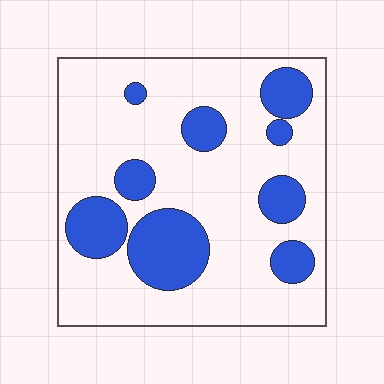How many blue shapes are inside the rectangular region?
9.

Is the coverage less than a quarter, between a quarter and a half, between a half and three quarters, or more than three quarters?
Less than a quarter.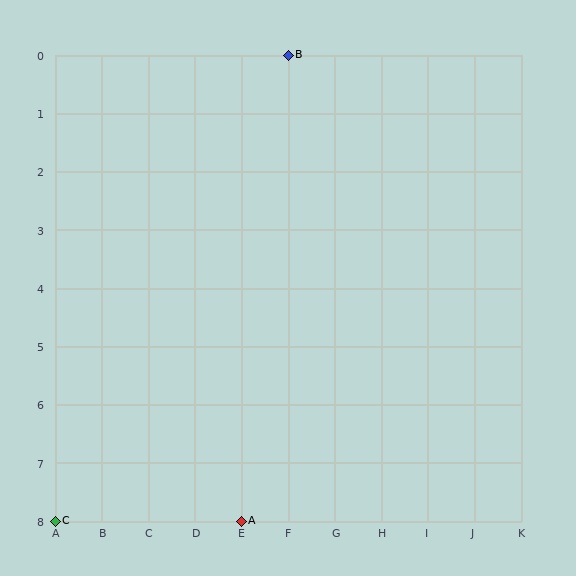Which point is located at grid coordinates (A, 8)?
Point C is at (A, 8).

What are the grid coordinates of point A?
Point A is at grid coordinates (E, 8).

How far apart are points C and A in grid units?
Points C and A are 4 columns apart.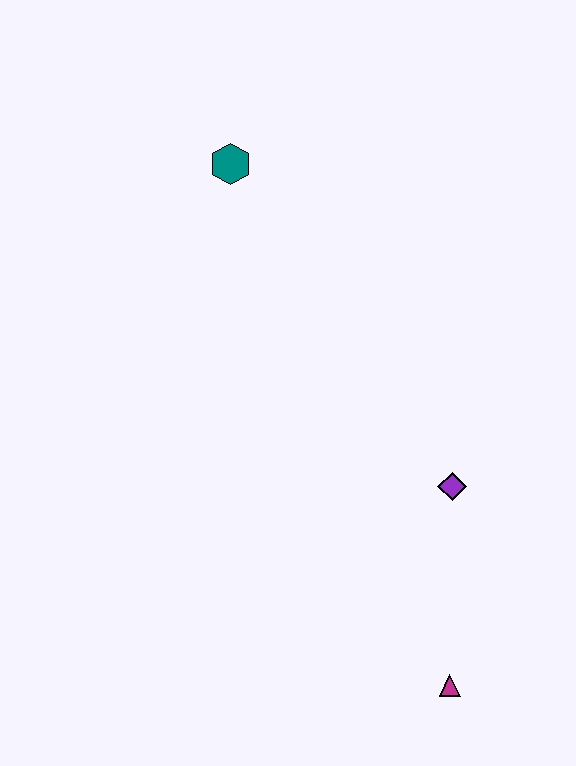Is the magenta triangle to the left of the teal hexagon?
No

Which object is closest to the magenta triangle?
The purple diamond is closest to the magenta triangle.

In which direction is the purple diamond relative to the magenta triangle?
The purple diamond is above the magenta triangle.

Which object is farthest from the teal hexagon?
The magenta triangle is farthest from the teal hexagon.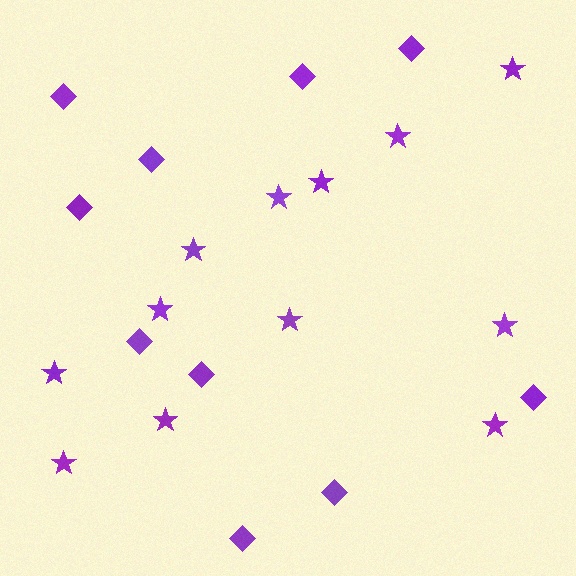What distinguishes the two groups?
There are 2 groups: one group of stars (12) and one group of diamonds (10).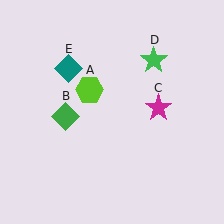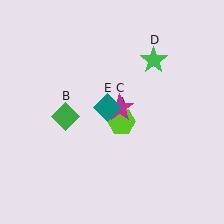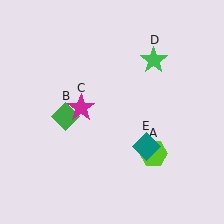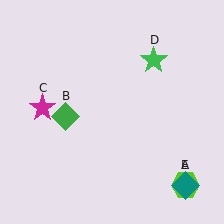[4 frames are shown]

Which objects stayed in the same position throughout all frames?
Green diamond (object B) and green star (object D) remained stationary.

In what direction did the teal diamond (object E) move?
The teal diamond (object E) moved down and to the right.